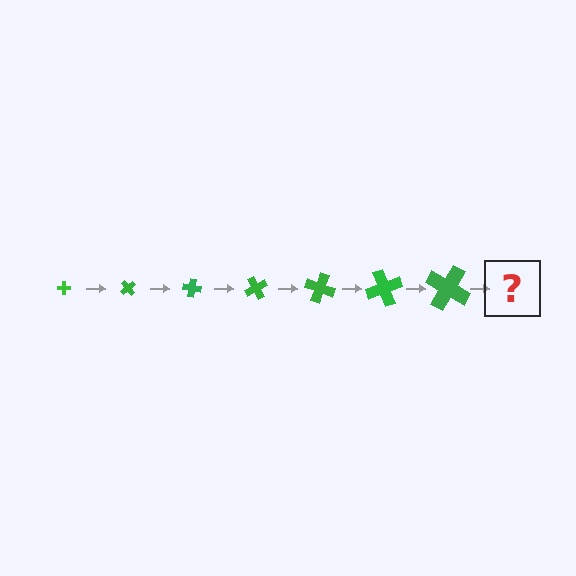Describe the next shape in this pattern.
It should be a cross, larger than the previous one and rotated 350 degrees from the start.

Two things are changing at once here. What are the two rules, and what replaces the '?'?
The two rules are that the cross grows larger each step and it rotates 50 degrees each step. The '?' should be a cross, larger than the previous one and rotated 350 degrees from the start.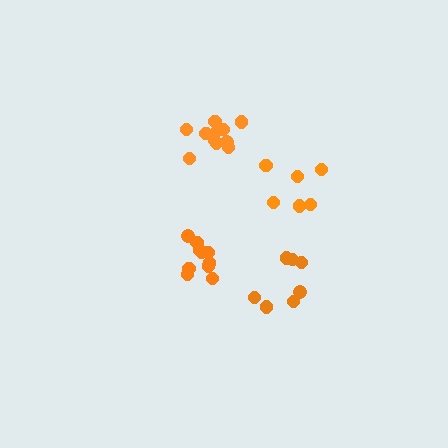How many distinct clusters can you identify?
There are 4 distinct clusters.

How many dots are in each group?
Group 1: 10 dots, Group 2: 6 dots, Group 3: 7 dots, Group 4: 11 dots (34 total).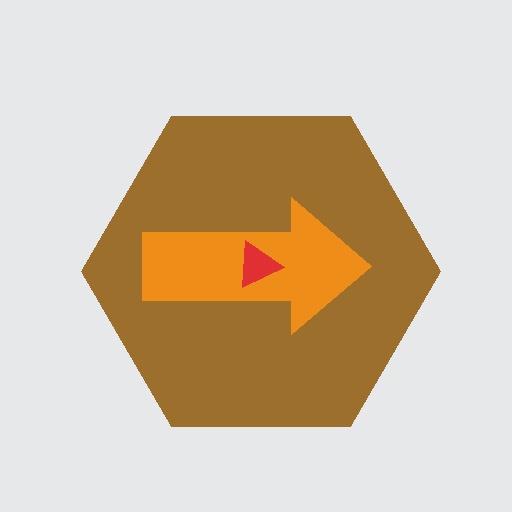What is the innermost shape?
The red triangle.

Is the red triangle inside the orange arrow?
Yes.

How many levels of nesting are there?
3.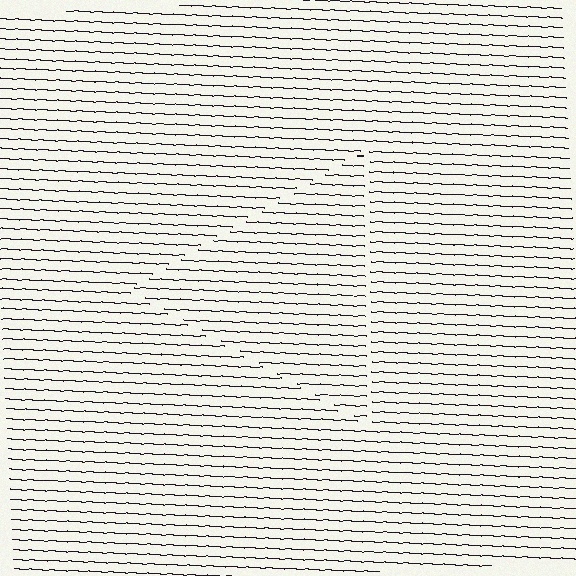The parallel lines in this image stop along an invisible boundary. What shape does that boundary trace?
An illusory triangle. The interior of the shape contains the same grating, shifted by half a period — the contour is defined by the phase discontinuity where line-ends from the inner and outer gratings abut.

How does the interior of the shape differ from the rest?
The interior of the shape contains the same grating, shifted by half a period — the contour is defined by the phase discontinuity where line-ends from the inner and outer gratings abut.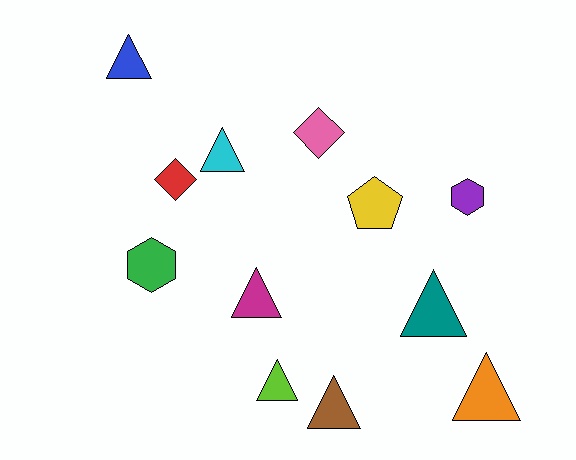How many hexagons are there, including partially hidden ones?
There are 2 hexagons.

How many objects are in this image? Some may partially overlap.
There are 12 objects.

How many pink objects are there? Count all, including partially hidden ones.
There is 1 pink object.